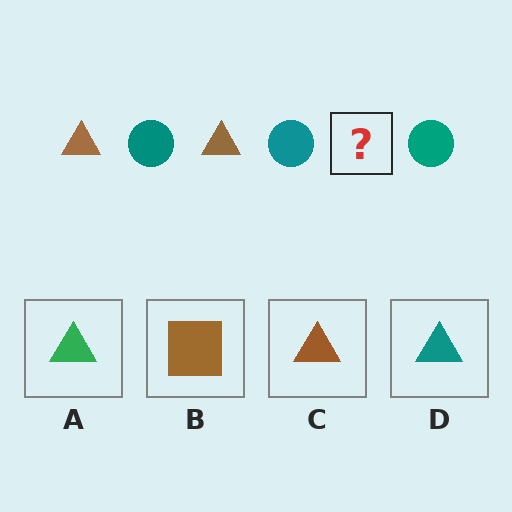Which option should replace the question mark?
Option C.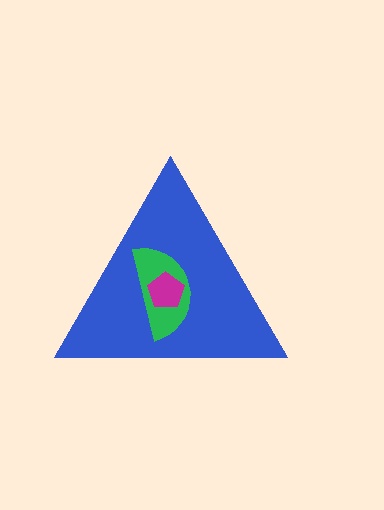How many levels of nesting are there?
3.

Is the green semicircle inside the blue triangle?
Yes.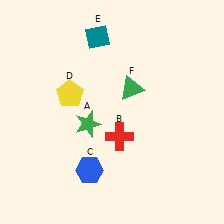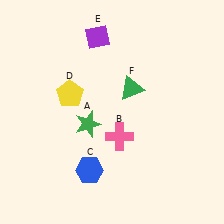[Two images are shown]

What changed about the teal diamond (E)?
In Image 1, E is teal. In Image 2, it changed to purple.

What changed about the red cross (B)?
In Image 1, B is red. In Image 2, it changed to pink.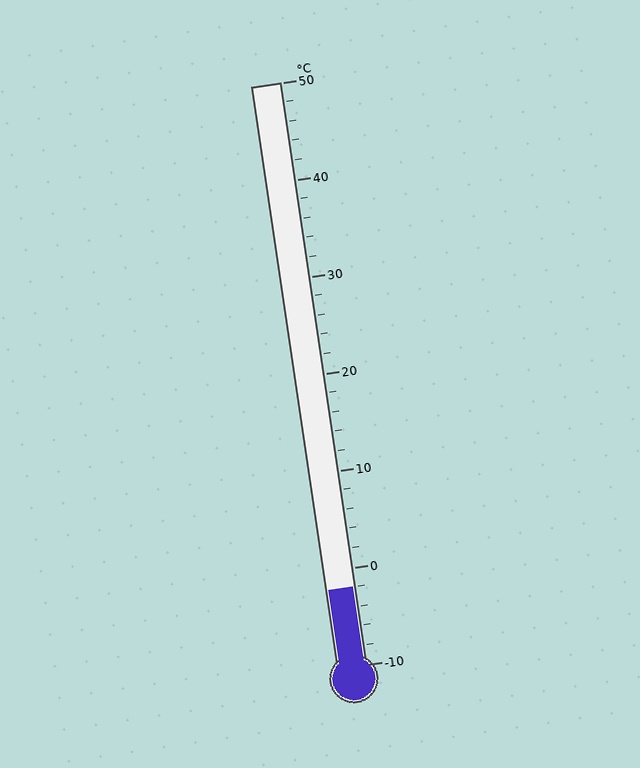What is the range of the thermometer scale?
The thermometer scale ranges from -10°C to 50°C.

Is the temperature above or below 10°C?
The temperature is below 10°C.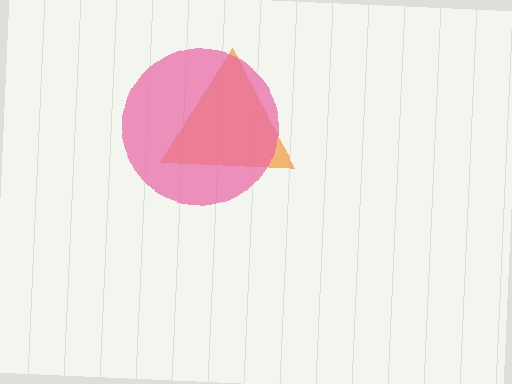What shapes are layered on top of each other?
The layered shapes are: an orange triangle, a pink circle.